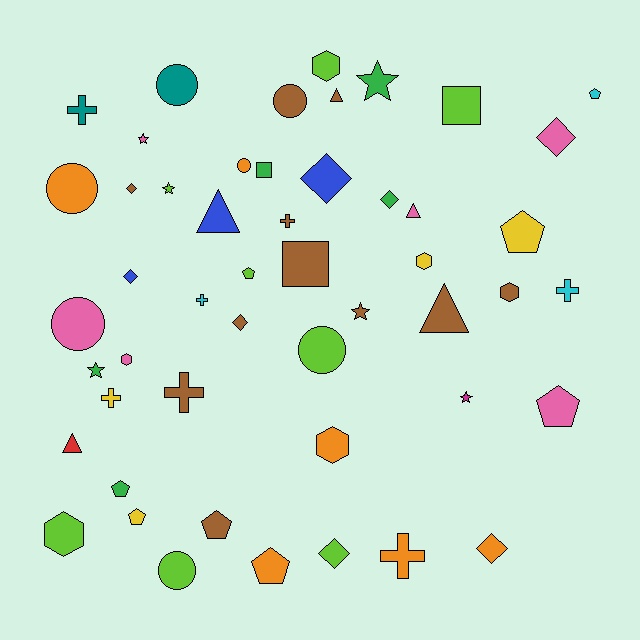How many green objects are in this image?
There are 5 green objects.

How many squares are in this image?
There are 3 squares.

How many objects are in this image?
There are 50 objects.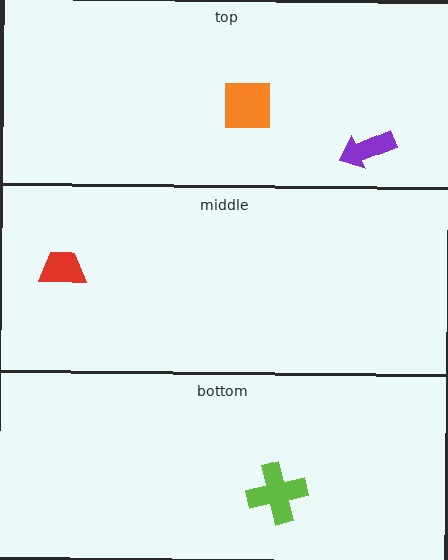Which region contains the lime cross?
The bottom region.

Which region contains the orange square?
The top region.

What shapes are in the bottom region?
The lime cross.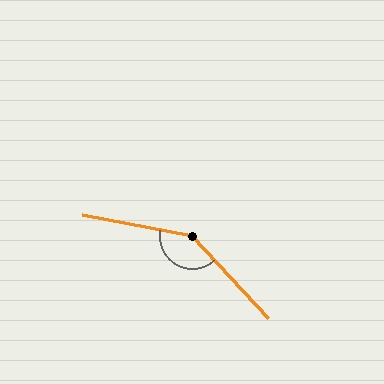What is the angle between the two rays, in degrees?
Approximately 143 degrees.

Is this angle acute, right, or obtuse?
It is obtuse.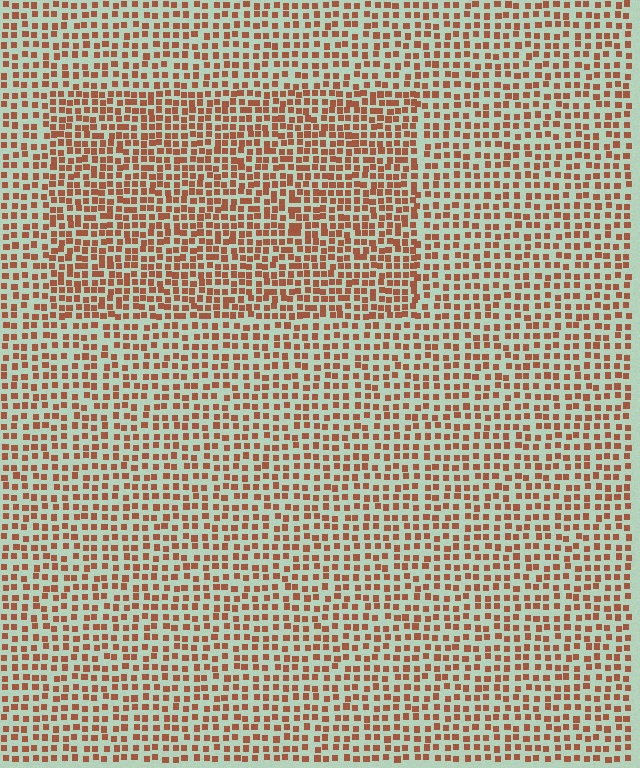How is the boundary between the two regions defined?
The boundary is defined by a change in element density (approximately 1.5x ratio). All elements are the same color, size, and shape.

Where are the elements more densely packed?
The elements are more densely packed inside the rectangle boundary.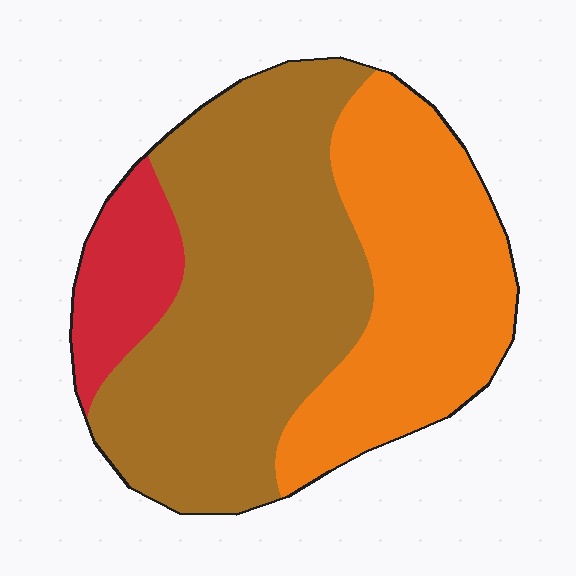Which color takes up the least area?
Red, at roughly 10%.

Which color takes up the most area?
Brown, at roughly 55%.